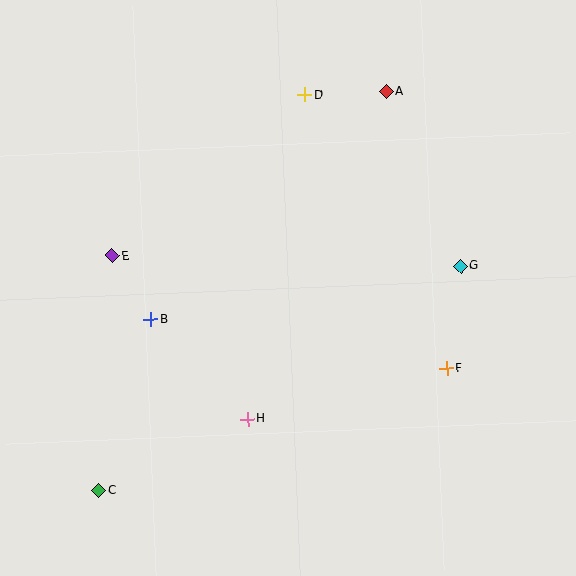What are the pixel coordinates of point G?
Point G is at (460, 266).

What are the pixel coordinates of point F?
Point F is at (447, 368).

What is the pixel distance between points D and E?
The distance between D and E is 251 pixels.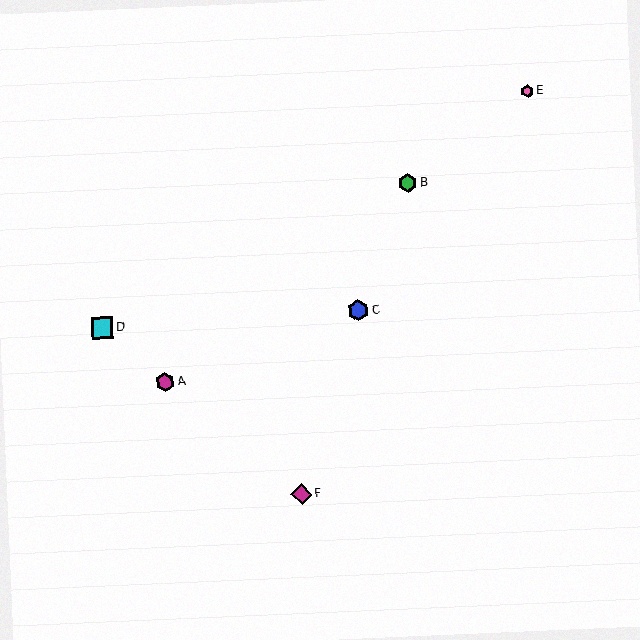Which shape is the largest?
The cyan square (labeled D) is the largest.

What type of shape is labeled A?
Shape A is a magenta hexagon.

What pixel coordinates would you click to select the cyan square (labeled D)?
Click at (102, 328) to select the cyan square D.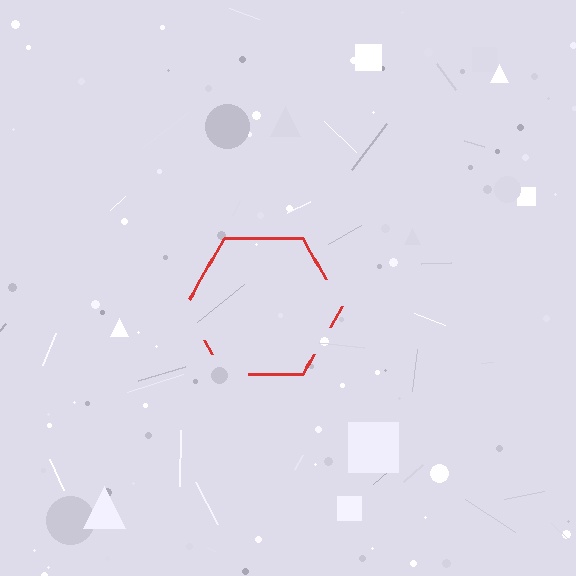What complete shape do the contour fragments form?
The contour fragments form a hexagon.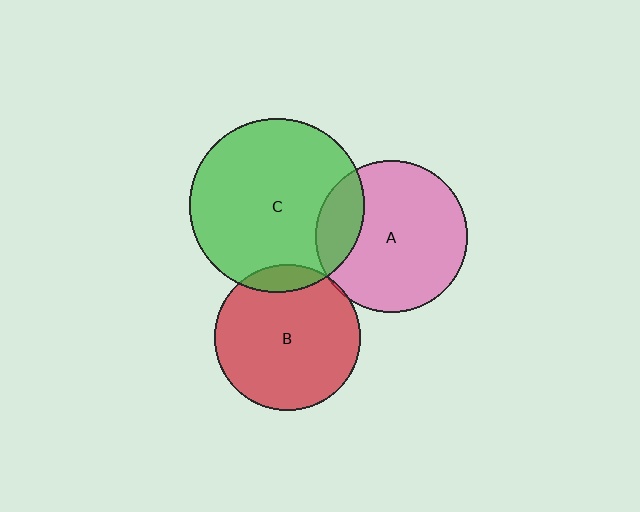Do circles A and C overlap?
Yes.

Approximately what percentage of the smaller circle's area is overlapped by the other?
Approximately 20%.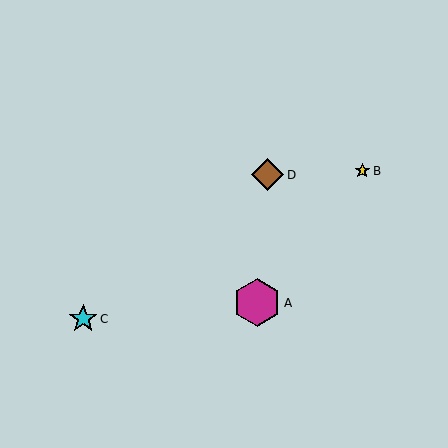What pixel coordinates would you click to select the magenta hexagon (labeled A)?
Click at (257, 303) to select the magenta hexagon A.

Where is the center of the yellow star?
The center of the yellow star is at (362, 171).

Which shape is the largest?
The magenta hexagon (labeled A) is the largest.